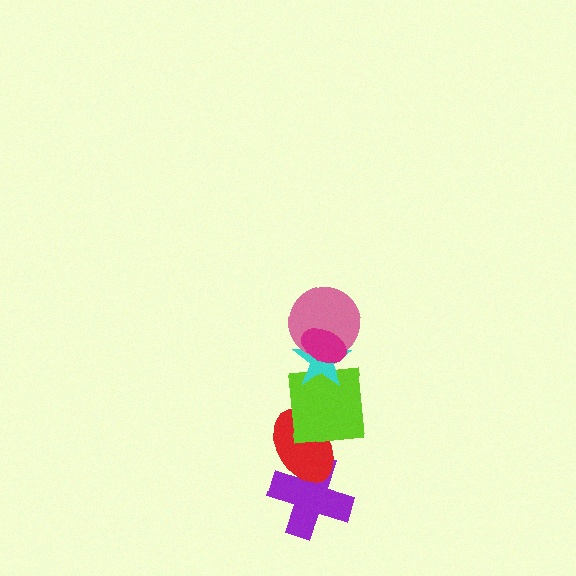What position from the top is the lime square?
The lime square is 4th from the top.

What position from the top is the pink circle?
The pink circle is 2nd from the top.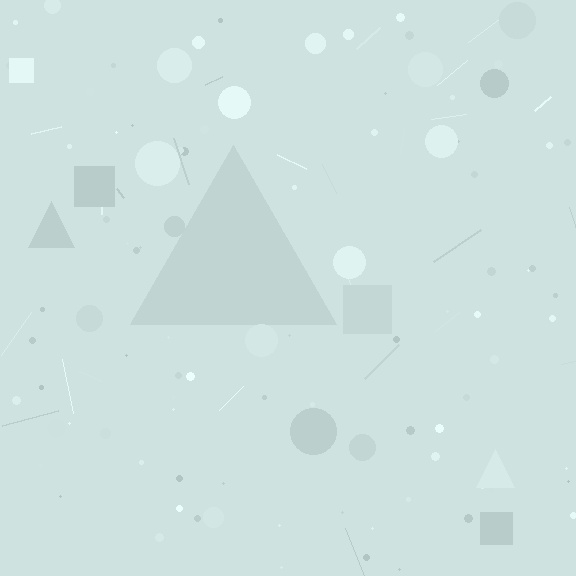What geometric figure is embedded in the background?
A triangle is embedded in the background.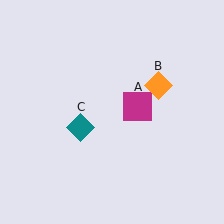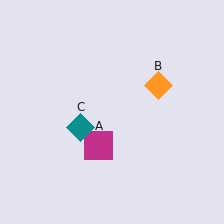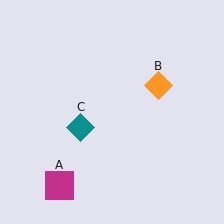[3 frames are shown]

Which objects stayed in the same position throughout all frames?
Orange diamond (object B) and teal diamond (object C) remained stationary.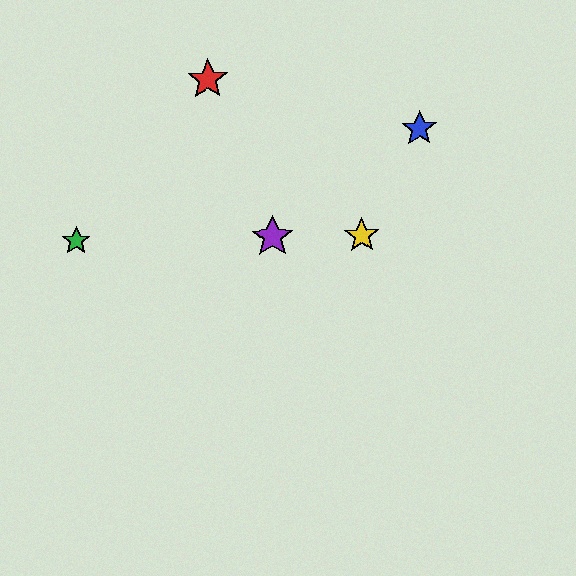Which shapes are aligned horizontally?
The green star, the yellow star, the purple star are aligned horizontally.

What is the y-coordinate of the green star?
The green star is at y≈241.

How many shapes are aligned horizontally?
3 shapes (the green star, the yellow star, the purple star) are aligned horizontally.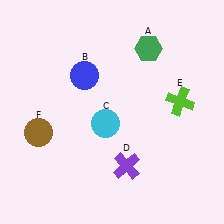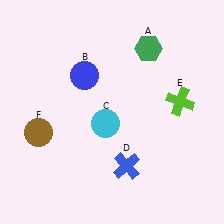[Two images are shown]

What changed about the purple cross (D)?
In Image 1, D is purple. In Image 2, it changed to blue.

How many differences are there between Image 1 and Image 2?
There is 1 difference between the two images.